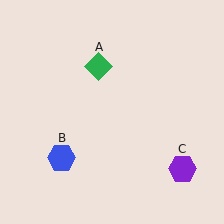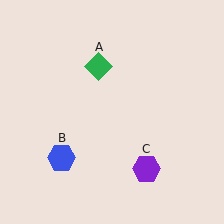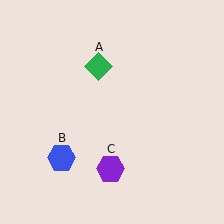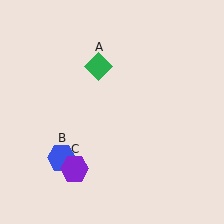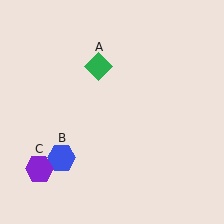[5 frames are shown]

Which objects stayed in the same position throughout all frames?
Green diamond (object A) and blue hexagon (object B) remained stationary.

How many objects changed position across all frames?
1 object changed position: purple hexagon (object C).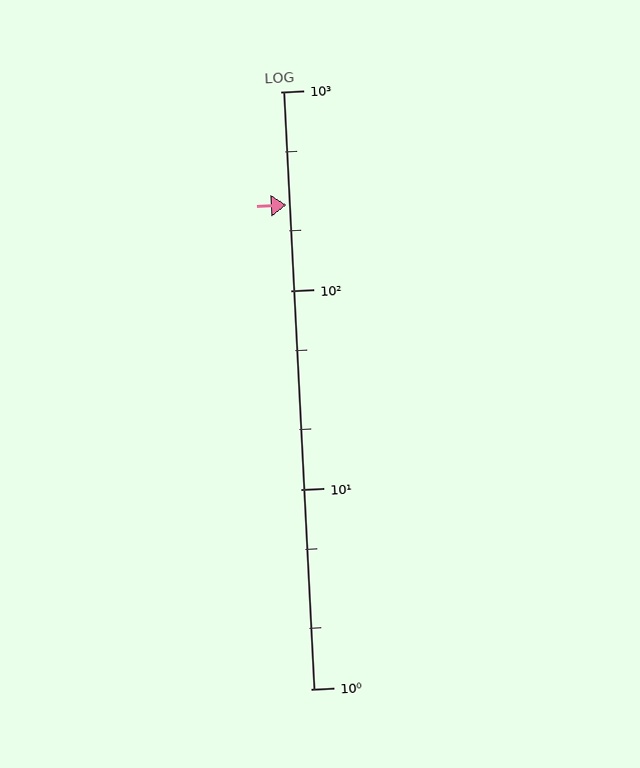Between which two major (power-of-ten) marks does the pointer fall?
The pointer is between 100 and 1000.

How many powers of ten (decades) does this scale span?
The scale spans 3 decades, from 1 to 1000.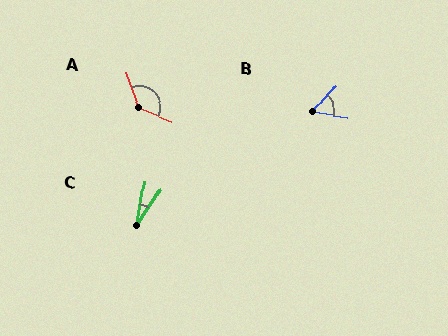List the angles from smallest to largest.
C (24°), B (56°), A (132°).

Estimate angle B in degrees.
Approximately 56 degrees.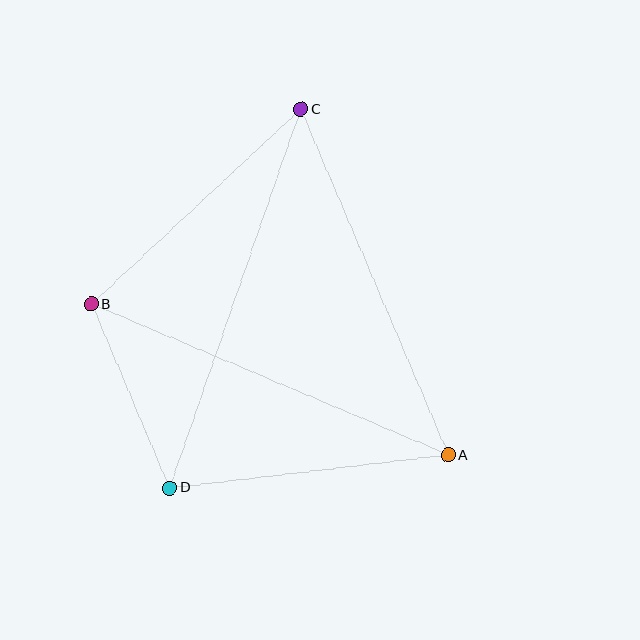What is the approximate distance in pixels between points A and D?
The distance between A and D is approximately 280 pixels.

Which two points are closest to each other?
Points B and D are closest to each other.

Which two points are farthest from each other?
Points C and D are farthest from each other.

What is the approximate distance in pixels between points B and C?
The distance between B and C is approximately 286 pixels.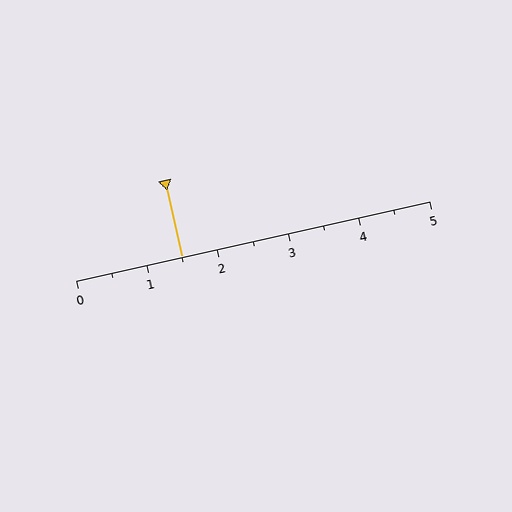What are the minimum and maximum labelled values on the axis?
The axis runs from 0 to 5.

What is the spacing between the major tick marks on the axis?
The major ticks are spaced 1 apart.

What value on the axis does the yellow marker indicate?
The marker indicates approximately 1.5.